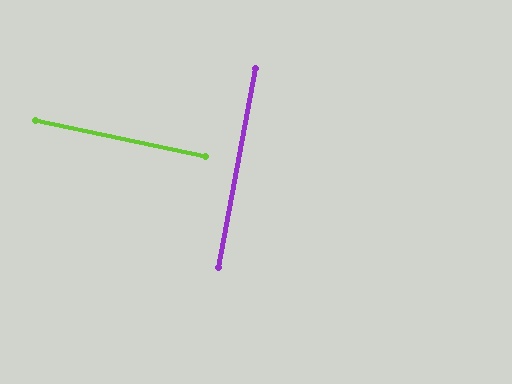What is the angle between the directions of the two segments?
Approximately 89 degrees.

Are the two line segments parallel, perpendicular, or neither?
Perpendicular — they meet at approximately 89°.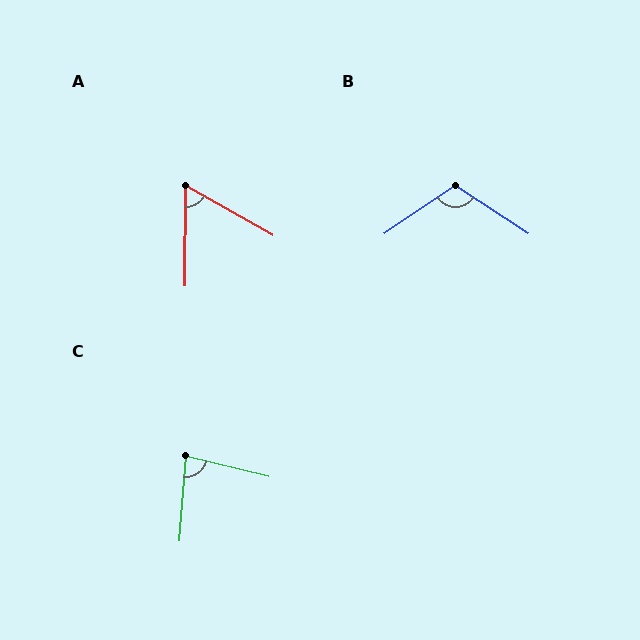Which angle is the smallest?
A, at approximately 61 degrees.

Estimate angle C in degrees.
Approximately 80 degrees.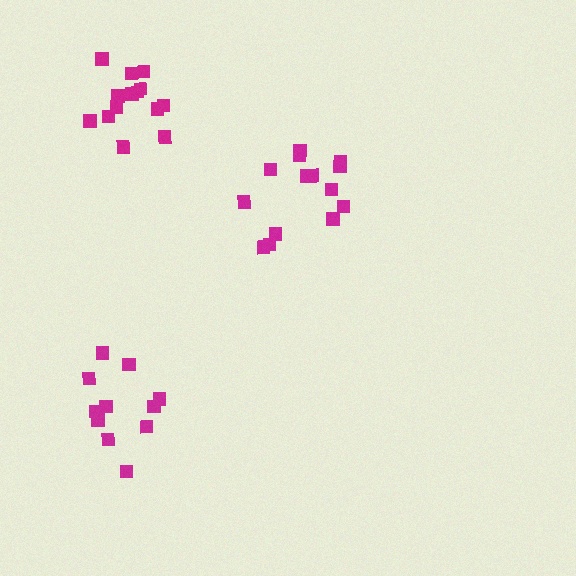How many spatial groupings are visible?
There are 3 spatial groupings.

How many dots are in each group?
Group 1: 14 dots, Group 2: 11 dots, Group 3: 14 dots (39 total).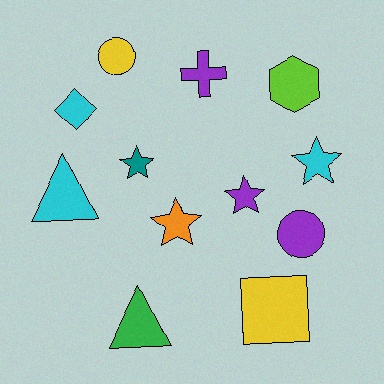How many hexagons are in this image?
There is 1 hexagon.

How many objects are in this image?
There are 12 objects.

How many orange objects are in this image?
There is 1 orange object.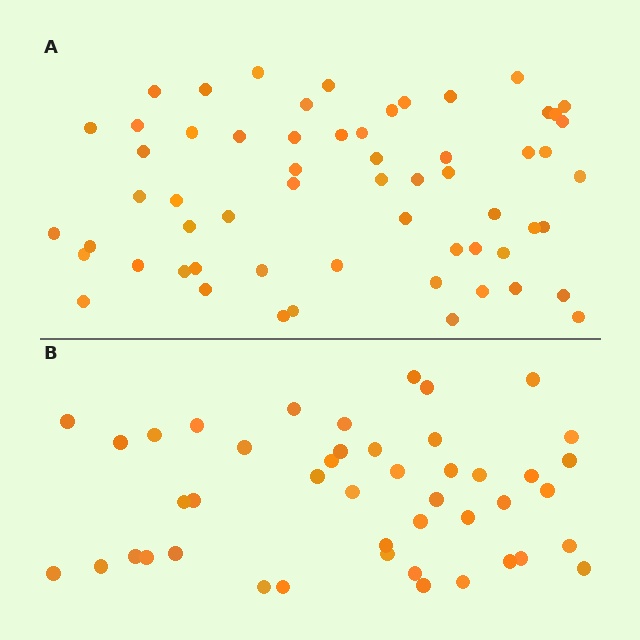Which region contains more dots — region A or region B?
Region A (the top region) has more dots.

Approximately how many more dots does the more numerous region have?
Region A has approximately 15 more dots than region B.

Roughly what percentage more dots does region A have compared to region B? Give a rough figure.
About 35% more.